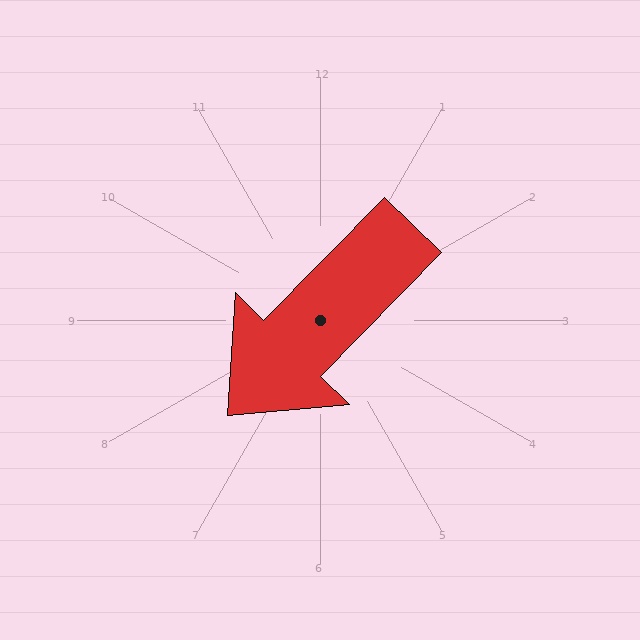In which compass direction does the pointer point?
Southwest.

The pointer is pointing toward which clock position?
Roughly 7 o'clock.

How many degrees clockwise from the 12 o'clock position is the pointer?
Approximately 224 degrees.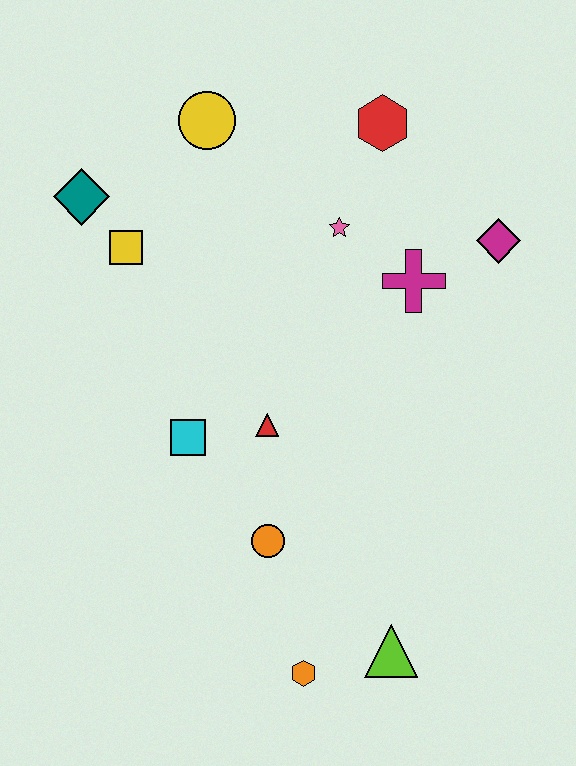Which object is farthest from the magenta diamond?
The orange hexagon is farthest from the magenta diamond.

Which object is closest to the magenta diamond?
The magenta cross is closest to the magenta diamond.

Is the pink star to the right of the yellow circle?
Yes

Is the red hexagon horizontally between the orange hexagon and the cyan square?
No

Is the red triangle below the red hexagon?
Yes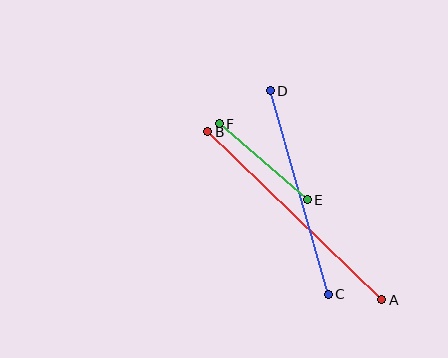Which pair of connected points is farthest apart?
Points A and B are farthest apart.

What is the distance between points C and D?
The distance is approximately 212 pixels.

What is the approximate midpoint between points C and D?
The midpoint is at approximately (299, 193) pixels.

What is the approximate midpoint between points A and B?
The midpoint is at approximately (295, 216) pixels.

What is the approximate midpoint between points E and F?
The midpoint is at approximately (263, 162) pixels.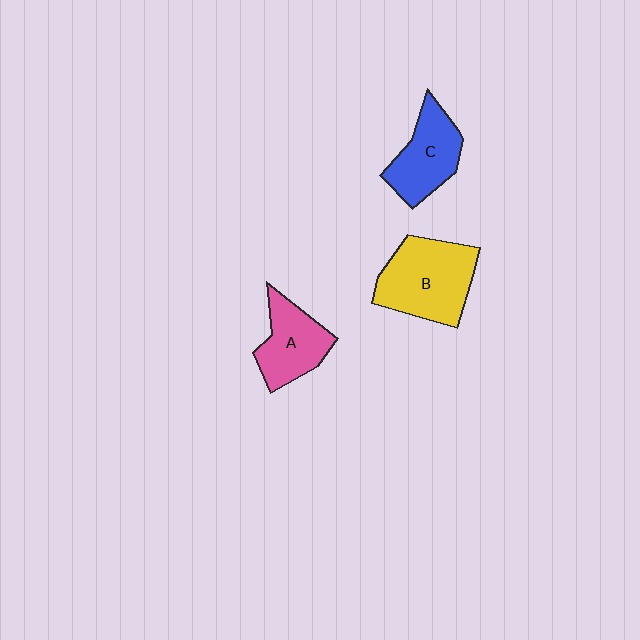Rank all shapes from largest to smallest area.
From largest to smallest: B (yellow), C (blue), A (pink).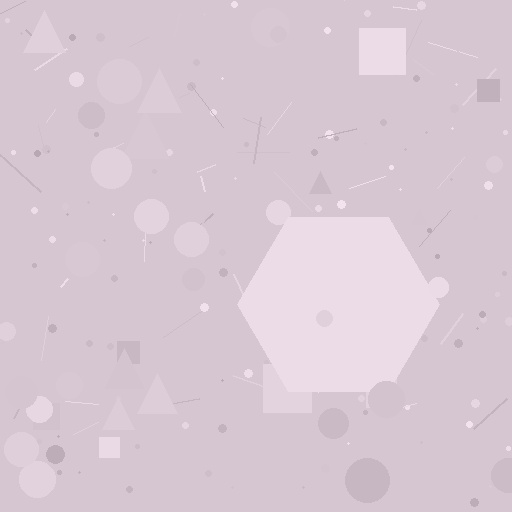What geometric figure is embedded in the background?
A hexagon is embedded in the background.